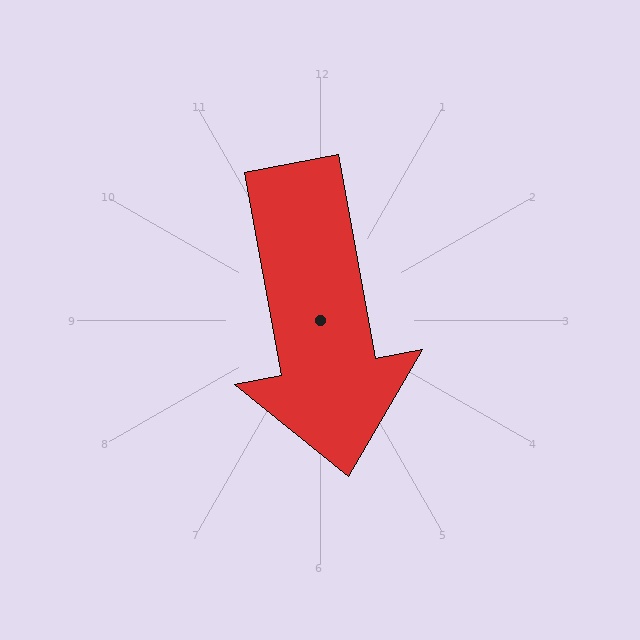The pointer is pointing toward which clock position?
Roughly 6 o'clock.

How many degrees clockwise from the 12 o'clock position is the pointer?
Approximately 170 degrees.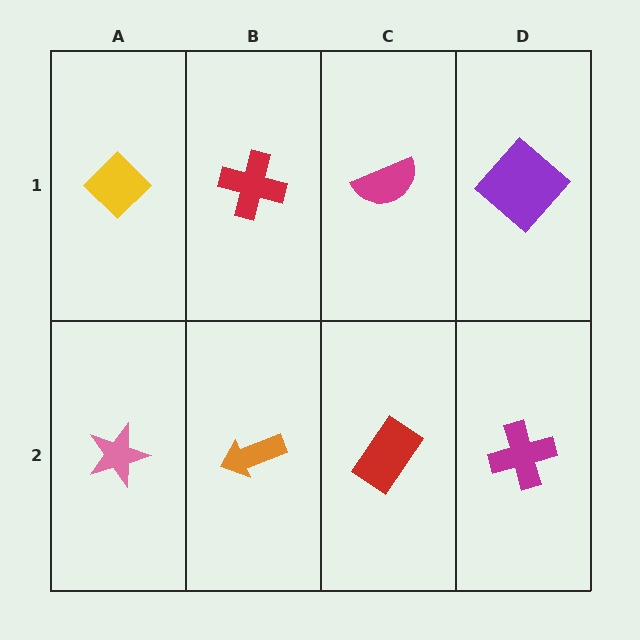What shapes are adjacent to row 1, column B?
An orange arrow (row 2, column B), a yellow diamond (row 1, column A), a magenta semicircle (row 1, column C).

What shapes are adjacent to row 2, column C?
A magenta semicircle (row 1, column C), an orange arrow (row 2, column B), a magenta cross (row 2, column D).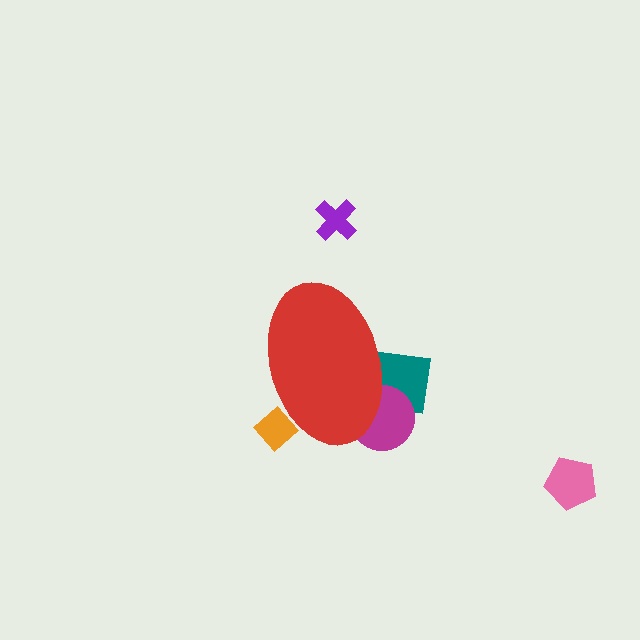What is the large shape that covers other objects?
A red ellipse.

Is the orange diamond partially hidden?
Yes, the orange diamond is partially hidden behind the red ellipse.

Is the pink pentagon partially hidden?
No, the pink pentagon is fully visible.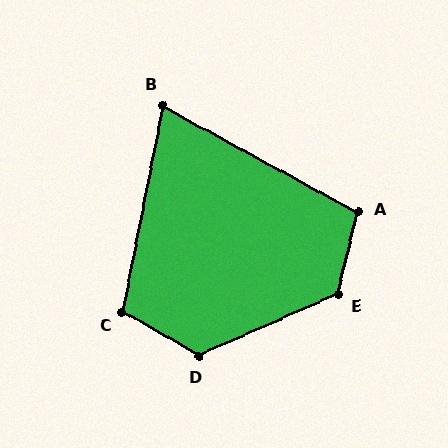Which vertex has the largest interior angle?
E, at approximately 127 degrees.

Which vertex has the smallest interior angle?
B, at approximately 72 degrees.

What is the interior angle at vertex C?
Approximately 109 degrees (obtuse).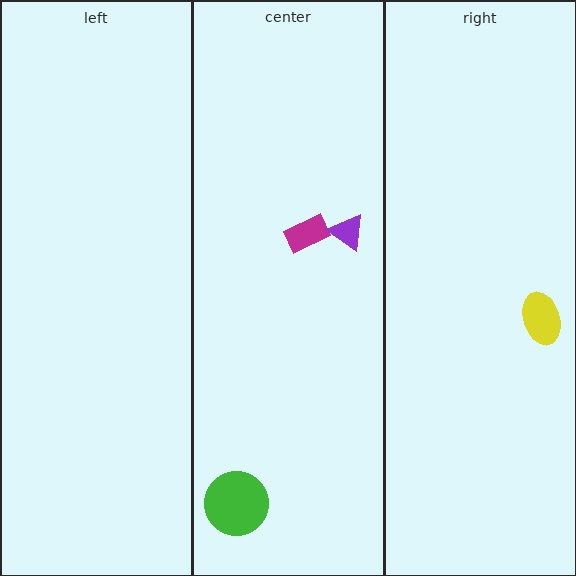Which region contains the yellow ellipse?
The right region.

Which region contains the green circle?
The center region.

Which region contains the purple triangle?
The center region.